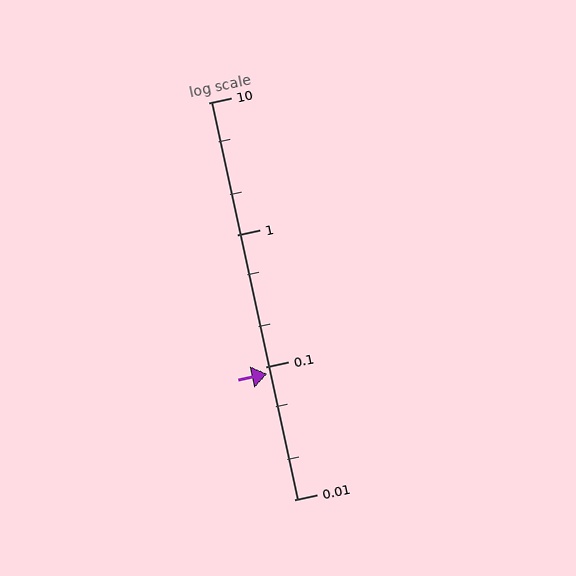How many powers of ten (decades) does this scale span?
The scale spans 3 decades, from 0.01 to 10.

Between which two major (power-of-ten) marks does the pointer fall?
The pointer is between 0.01 and 0.1.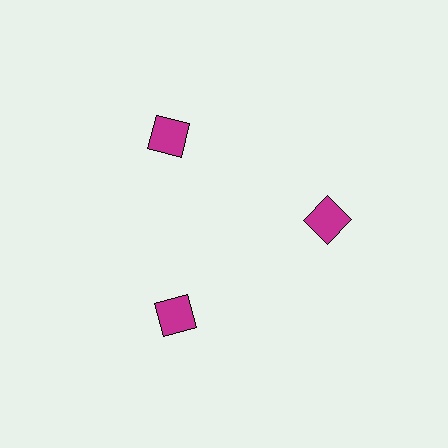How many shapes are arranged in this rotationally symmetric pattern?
There are 3 shapes, arranged in 3 groups of 1.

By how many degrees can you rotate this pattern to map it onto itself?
The pattern maps onto itself every 120 degrees of rotation.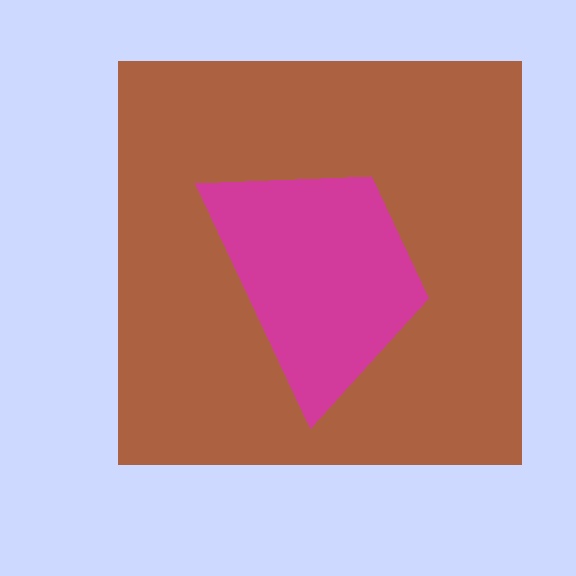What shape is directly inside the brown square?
The magenta trapezoid.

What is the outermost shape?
The brown square.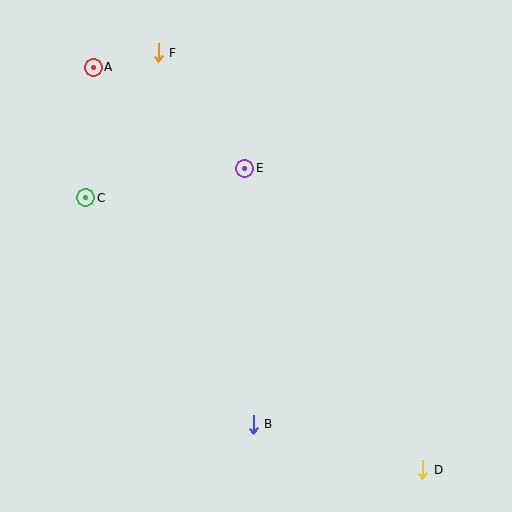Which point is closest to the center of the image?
Point E at (245, 168) is closest to the center.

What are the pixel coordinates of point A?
Point A is at (93, 67).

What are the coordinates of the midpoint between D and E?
The midpoint between D and E is at (334, 319).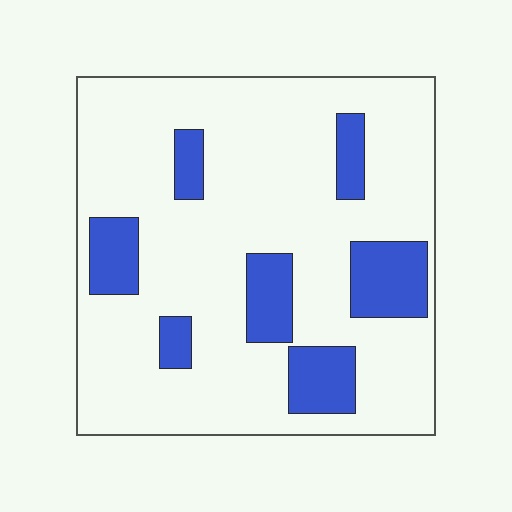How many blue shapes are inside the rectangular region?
7.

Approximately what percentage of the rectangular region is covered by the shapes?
Approximately 20%.